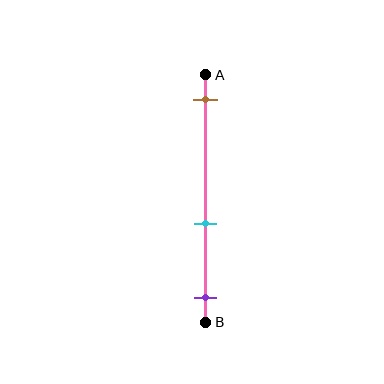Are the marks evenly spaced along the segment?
No, the marks are not evenly spaced.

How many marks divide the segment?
There are 3 marks dividing the segment.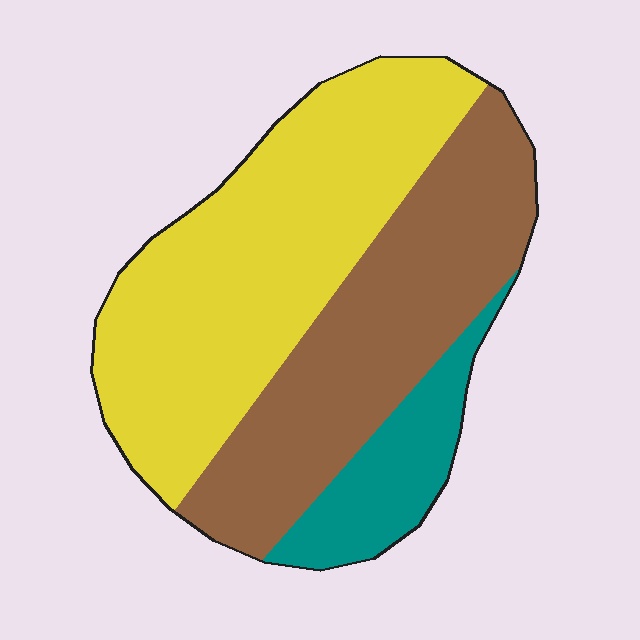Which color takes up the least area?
Teal, at roughly 15%.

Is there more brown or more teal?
Brown.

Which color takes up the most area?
Yellow, at roughly 50%.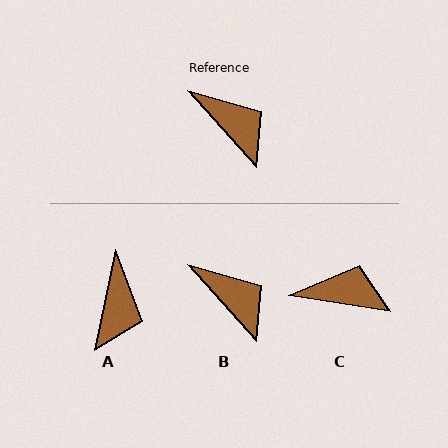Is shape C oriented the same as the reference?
No, it is off by about 39 degrees.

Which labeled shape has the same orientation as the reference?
B.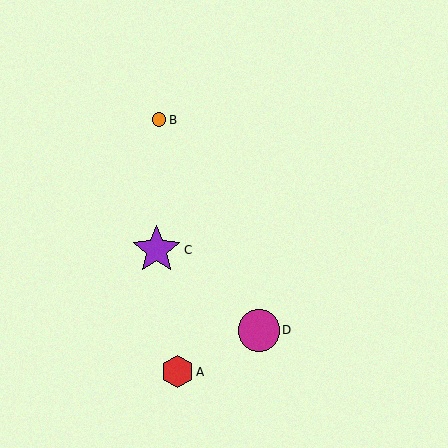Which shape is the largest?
The purple star (labeled C) is the largest.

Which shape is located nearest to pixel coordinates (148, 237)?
The purple star (labeled C) at (157, 250) is nearest to that location.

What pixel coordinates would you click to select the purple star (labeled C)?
Click at (157, 250) to select the purple star C.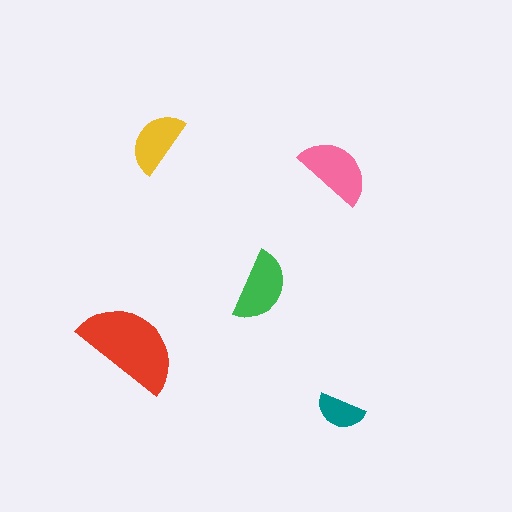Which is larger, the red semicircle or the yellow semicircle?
The red one.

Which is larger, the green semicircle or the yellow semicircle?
The green one.